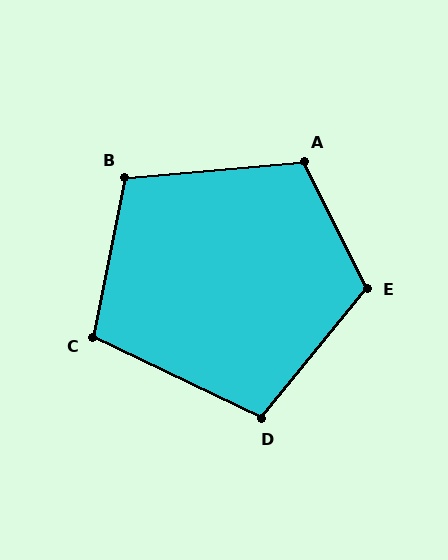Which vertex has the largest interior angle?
E, at approximately 115 degrees.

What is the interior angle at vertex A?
Approximately 111 degrees (obtuse).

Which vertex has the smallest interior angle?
D, at approximately 104 degrees.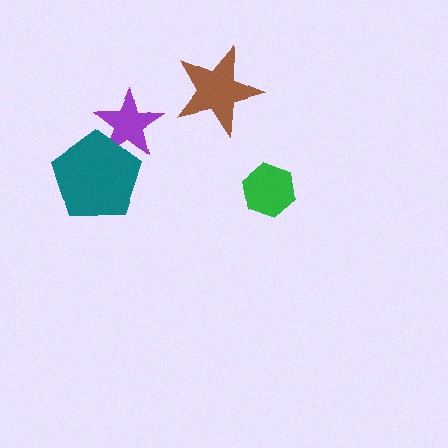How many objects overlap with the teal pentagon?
1 object overlaps with the teal pentagon.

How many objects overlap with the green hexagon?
0 objects overlap with the green hexagon.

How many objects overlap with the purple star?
1 object overlaps with the purple star.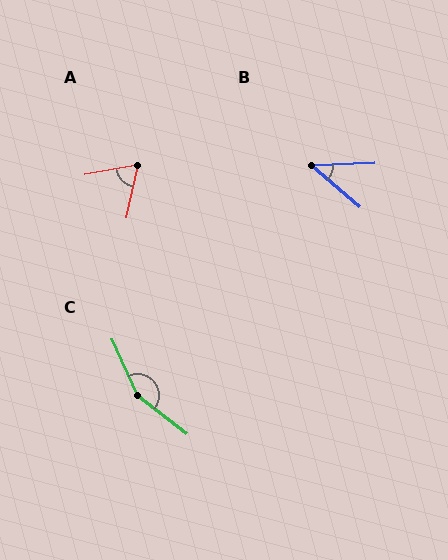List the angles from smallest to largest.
B (43°), A (67°), C (153°).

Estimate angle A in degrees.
Approximately 67 degrees.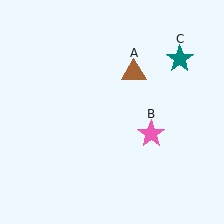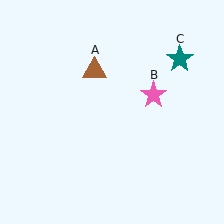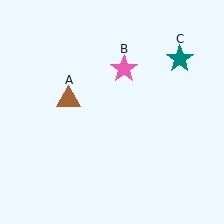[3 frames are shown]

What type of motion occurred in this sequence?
The brown triangle (object A), pink star (object B) rotated counterclockwise around the center of the scene.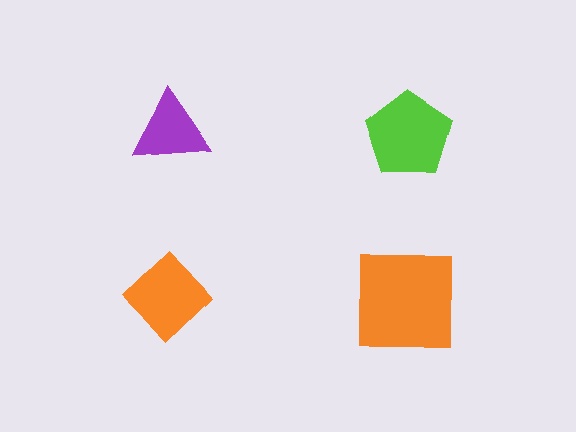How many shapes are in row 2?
2 shapes.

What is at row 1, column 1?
A purple triangle.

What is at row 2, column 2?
An orange square.